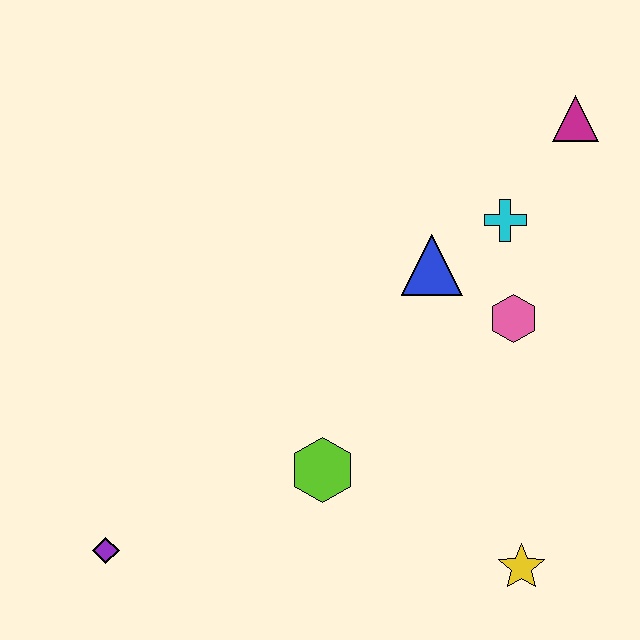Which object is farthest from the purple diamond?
The magenta triangle is farthest from the purple diamond.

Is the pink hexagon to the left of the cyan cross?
No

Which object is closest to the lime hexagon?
The yellow star is closest to the lime hexagon.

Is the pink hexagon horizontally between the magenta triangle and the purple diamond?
Yes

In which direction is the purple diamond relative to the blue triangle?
The purple diamond is to the left of the blue triangle.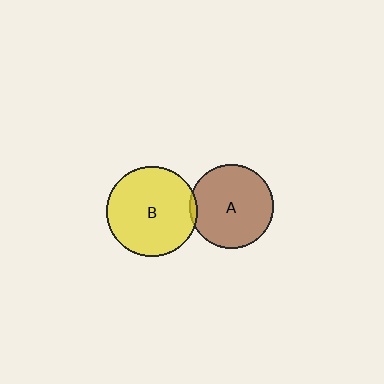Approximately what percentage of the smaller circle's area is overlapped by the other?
Approximately 5%.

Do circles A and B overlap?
Yes.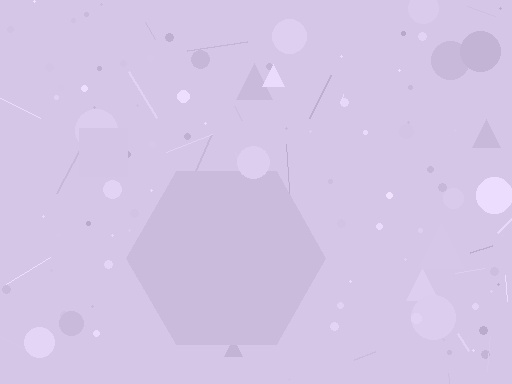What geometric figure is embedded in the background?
A hexagon is embedded in the background.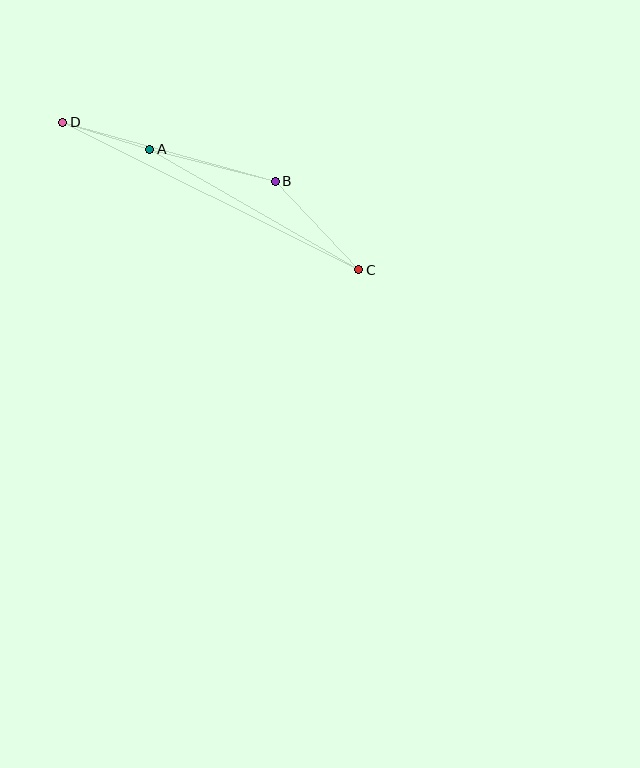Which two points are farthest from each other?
Points C and D are farthest from each other.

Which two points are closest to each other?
Points A and D are closest to each other.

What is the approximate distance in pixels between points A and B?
The distance between A and B is approximately 130 pixels.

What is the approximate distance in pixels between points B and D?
The distance between B and D is approximately 221 pixels.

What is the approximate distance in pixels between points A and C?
The distance between A and C is approximately 241 pixels.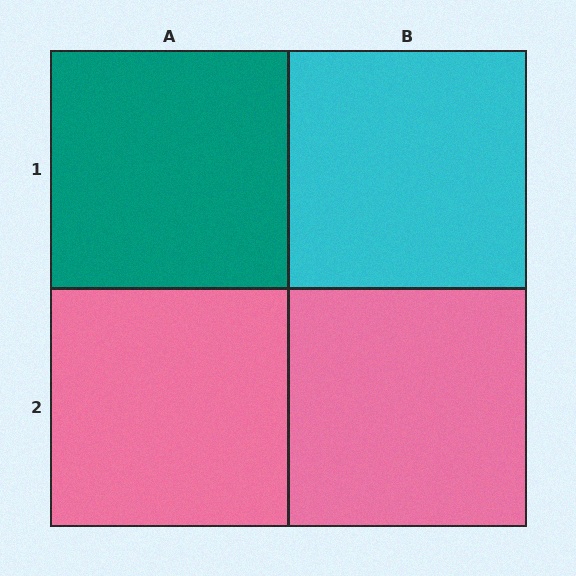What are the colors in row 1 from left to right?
Teal, cyan.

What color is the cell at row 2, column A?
Pink.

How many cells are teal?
1 cell is teal.